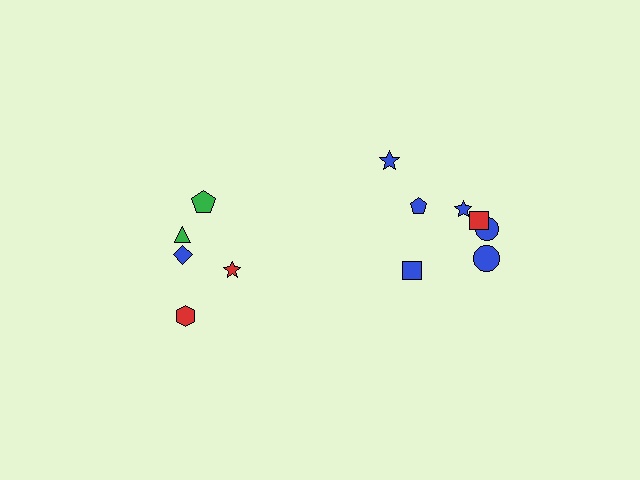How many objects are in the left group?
There are 5 objects.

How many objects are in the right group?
There are 7 objects.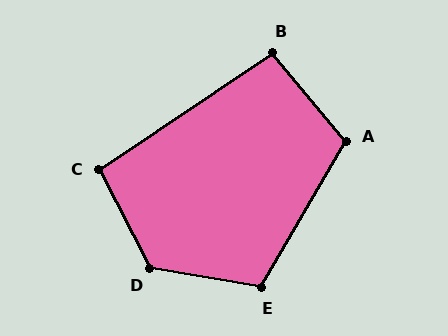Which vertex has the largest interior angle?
D, at approximately 127 degrees.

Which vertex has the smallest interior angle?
B, at approximately 96 degrees.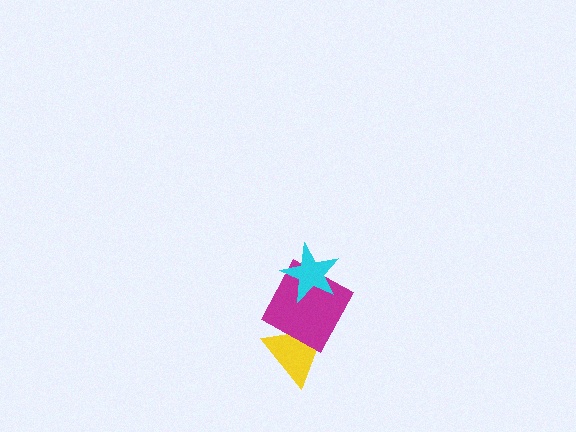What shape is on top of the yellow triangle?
The magenta square is on top of the yellow triangle.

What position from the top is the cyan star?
The cyan star is 1st from the top.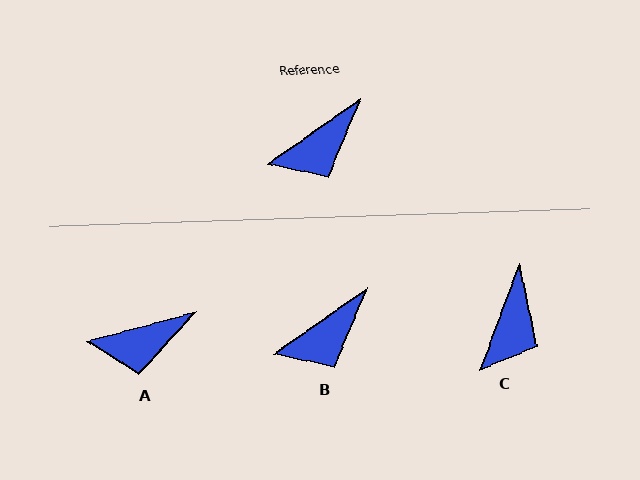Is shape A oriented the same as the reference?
No, it is off by about 20 degrees.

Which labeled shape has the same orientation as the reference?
B.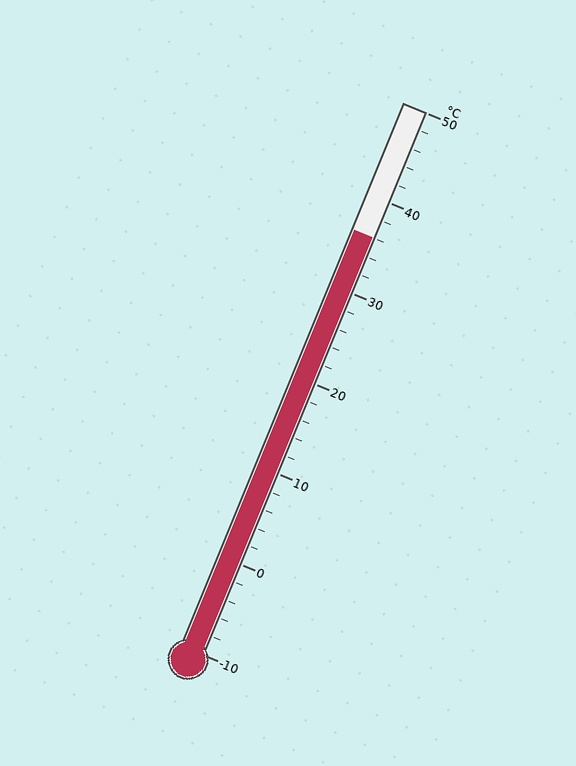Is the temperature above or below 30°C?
The temperature is above 30°C.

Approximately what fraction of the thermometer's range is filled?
The thermometer is filled to approximately 75% of its range.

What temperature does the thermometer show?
The thermometer shows approximately 36°C.